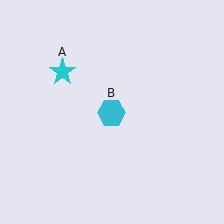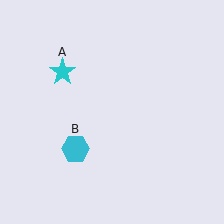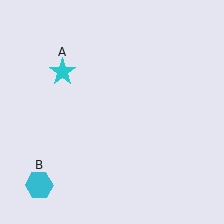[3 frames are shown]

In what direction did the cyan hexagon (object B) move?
The cyan hexagon (object B) moved down and to the left.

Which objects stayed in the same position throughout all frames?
Cyan star (object A) remained stationary.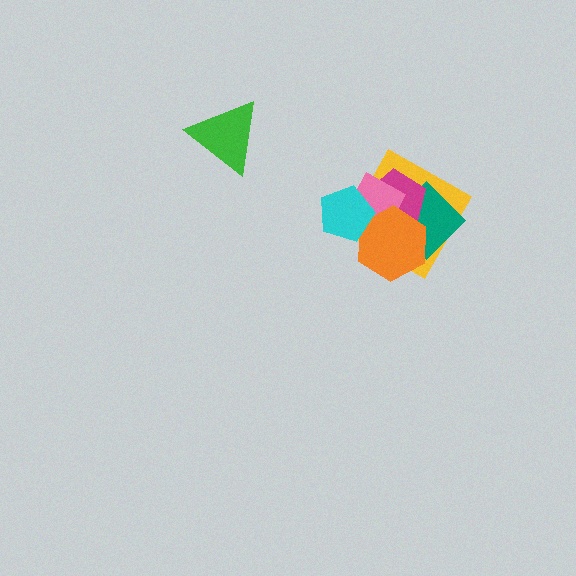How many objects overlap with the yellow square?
5 objects overlap with the yellow square.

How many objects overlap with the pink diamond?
5 objects overlap with the pink diamond.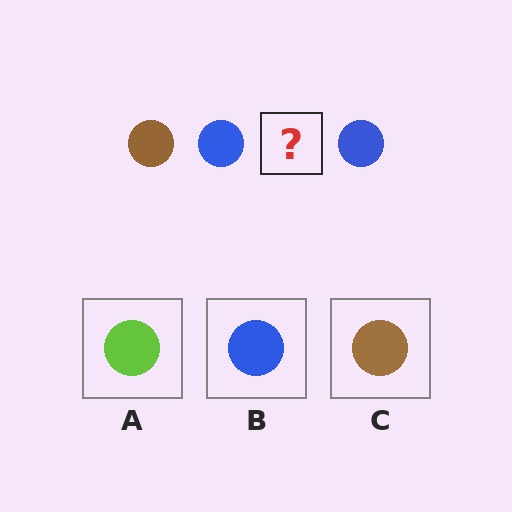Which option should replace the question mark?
Option C.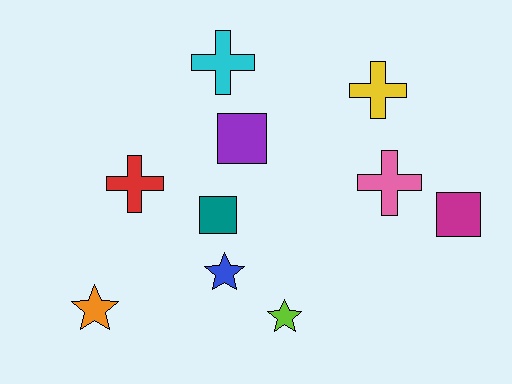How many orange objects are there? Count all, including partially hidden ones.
There is 1 orange object.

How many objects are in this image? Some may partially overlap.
There are 10 objects.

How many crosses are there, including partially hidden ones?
There are 4 crosses.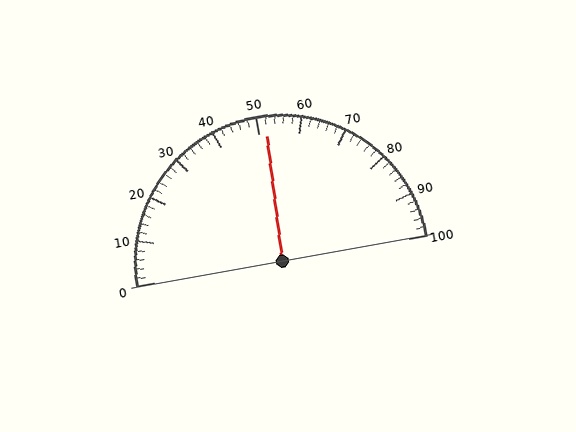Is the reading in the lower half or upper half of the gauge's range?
The reading is in the upper half of the range (0 to 100).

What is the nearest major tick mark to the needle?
The nearest major tick mark is 50.